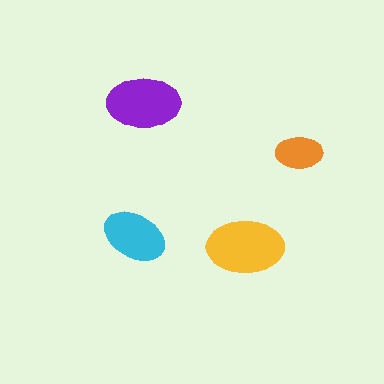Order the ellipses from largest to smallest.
the yellow one, the purple one, the cyan one, the orange one.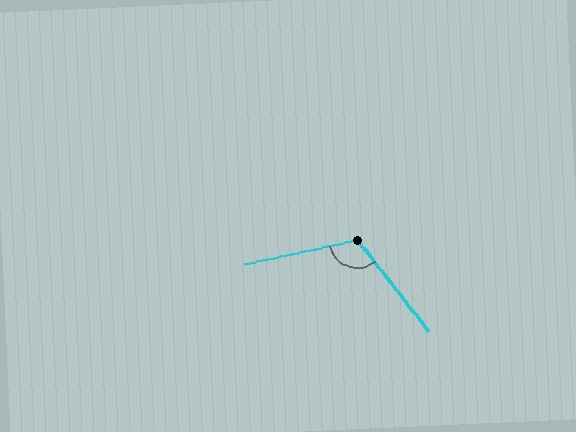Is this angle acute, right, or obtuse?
It is obtuse.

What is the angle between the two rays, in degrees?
Approximately 116 degrees.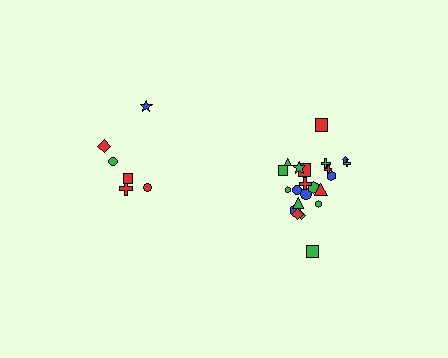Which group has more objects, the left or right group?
The right group.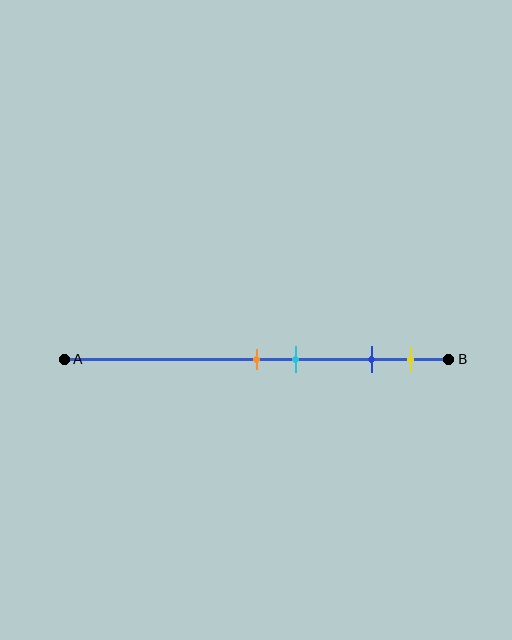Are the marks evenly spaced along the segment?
No, the marks are not evenly spaced.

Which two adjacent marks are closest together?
The orange and cyan marks are the closest adjacent pair.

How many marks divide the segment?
There are 4 marks dividing the segment.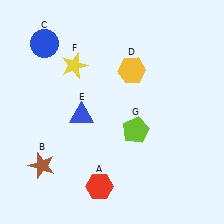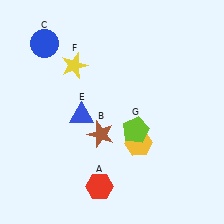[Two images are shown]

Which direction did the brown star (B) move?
The brown star (B) moved right.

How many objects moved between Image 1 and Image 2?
2 objects moved between the two images.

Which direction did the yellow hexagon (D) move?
The yellow hexagon (D) moved down.